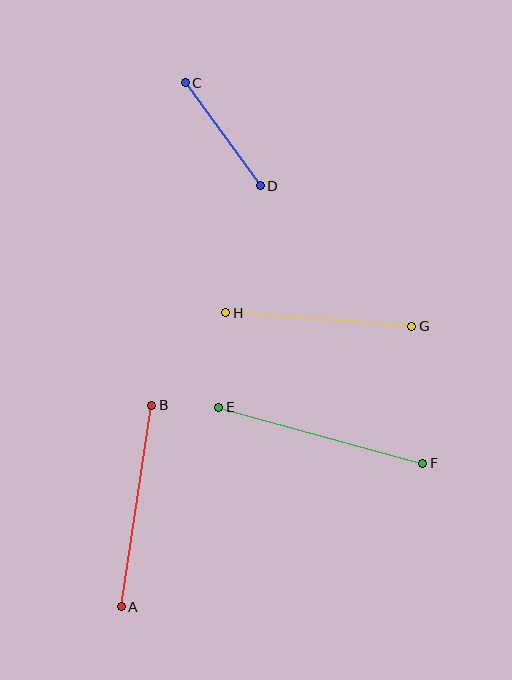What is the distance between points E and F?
The distance is approximately 211 pixels.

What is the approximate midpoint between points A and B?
The midpoint is at approximately (137, 506) pixels.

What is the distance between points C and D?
The distance is approximately 128 pixels.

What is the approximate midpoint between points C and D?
The midpoint is at approximately (223, 134) pixels.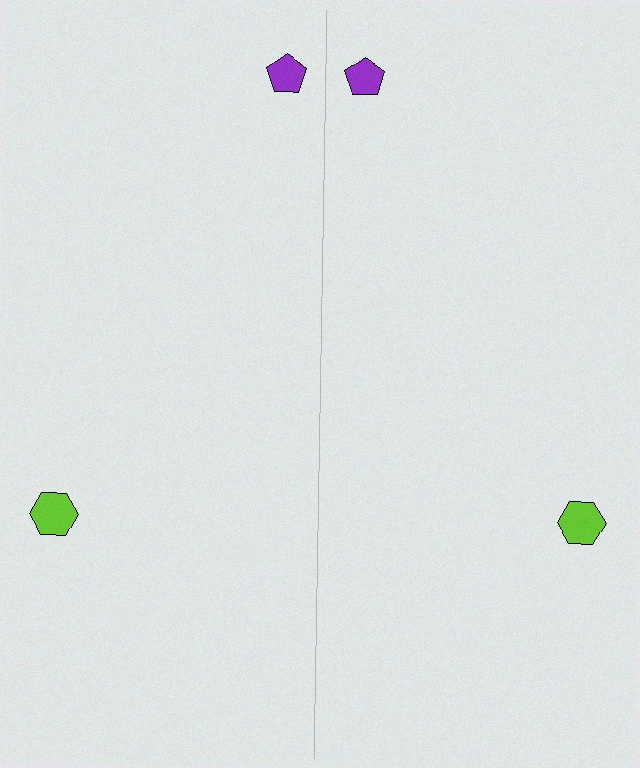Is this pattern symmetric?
Yes, this pattern has bilateral (reflection) symmetry.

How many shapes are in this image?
There are 4 shapes in this image.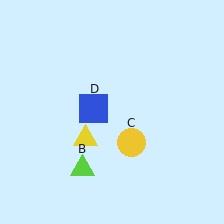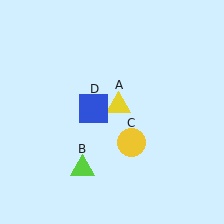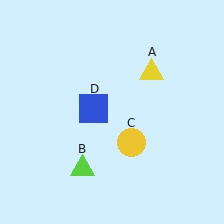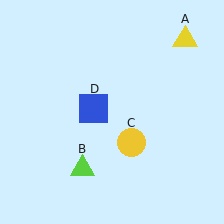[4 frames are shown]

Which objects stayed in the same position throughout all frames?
Lime triangle (object B) and yellow circle (object C) and blue square (object D) remained stationary.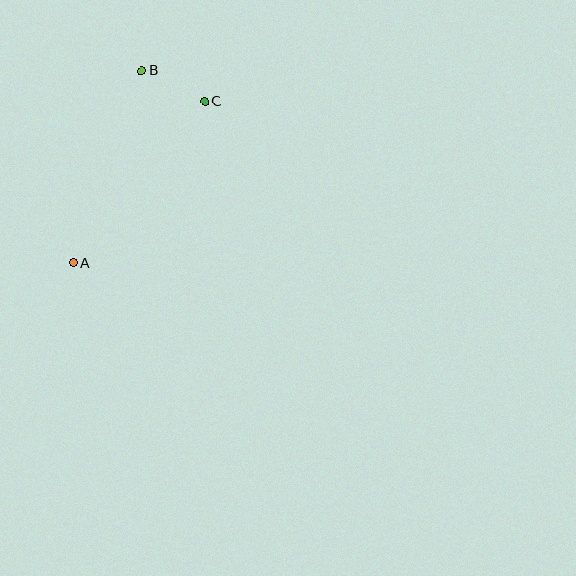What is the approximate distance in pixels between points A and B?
The distance between A and B is approximately 204 pixels.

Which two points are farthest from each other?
Points A and C are farthest from each other.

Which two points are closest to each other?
Points B and C are closest to each other.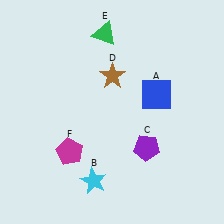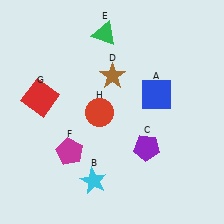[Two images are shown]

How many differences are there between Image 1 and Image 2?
There are 2 differences between the two images.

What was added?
A red square (G), a red circle (H) were added in Image 2.